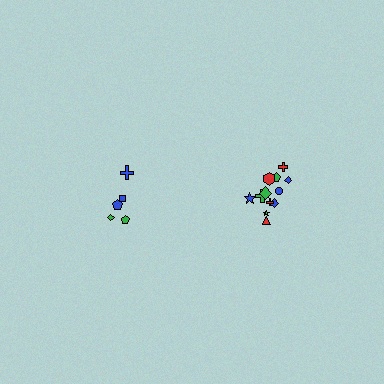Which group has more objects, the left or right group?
The right group.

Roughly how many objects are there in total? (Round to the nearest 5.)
Roughly 15 objects in total.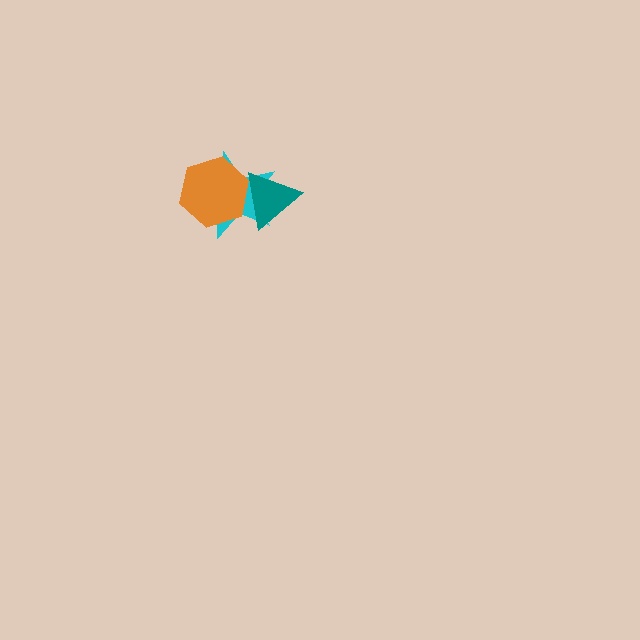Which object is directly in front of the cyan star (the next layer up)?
The teal triangle is directly in front of the cyan star.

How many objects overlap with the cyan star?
2 objects overlap with the cyan star.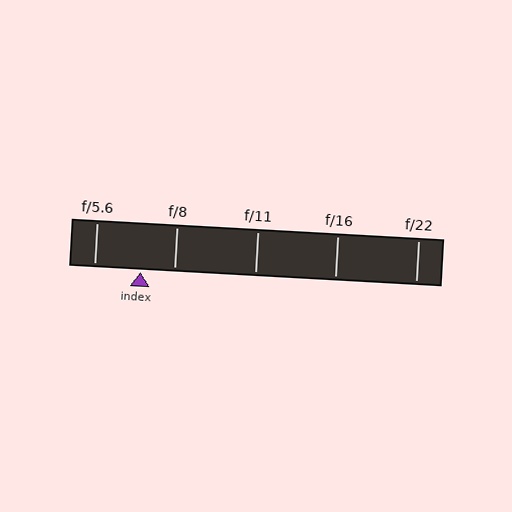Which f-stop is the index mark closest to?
The index mark is closest to f/8.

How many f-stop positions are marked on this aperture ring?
There are 5 f-stop positions marked.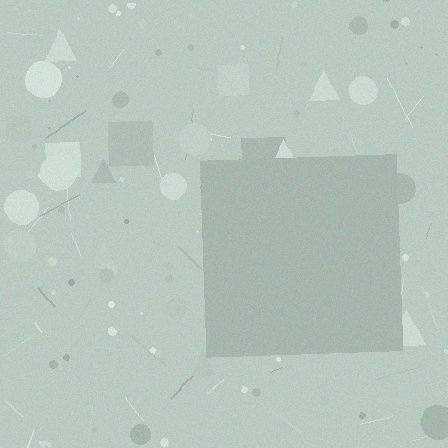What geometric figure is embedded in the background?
A square is embedded in the background.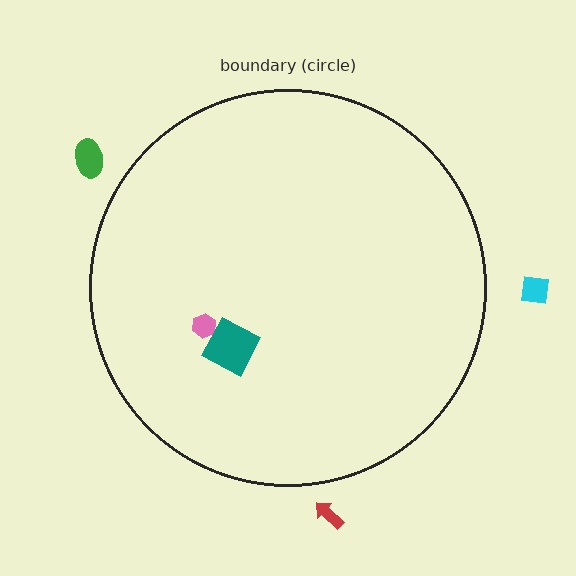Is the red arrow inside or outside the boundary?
Outside.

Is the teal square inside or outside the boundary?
Inside.